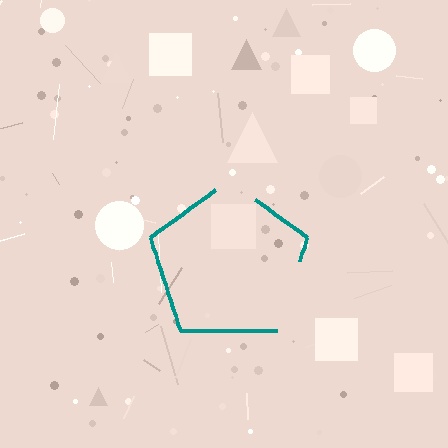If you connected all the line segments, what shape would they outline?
They would outline a pentagon.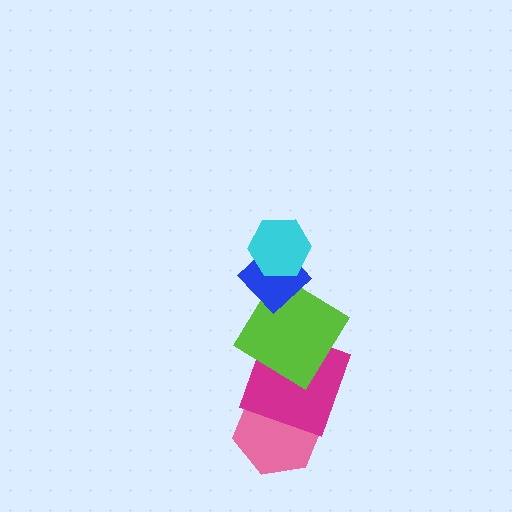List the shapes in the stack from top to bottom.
From top to bottom: the cyan hexagon, the blue diamond, the lime diamond, the magenta square, the pink hexagon.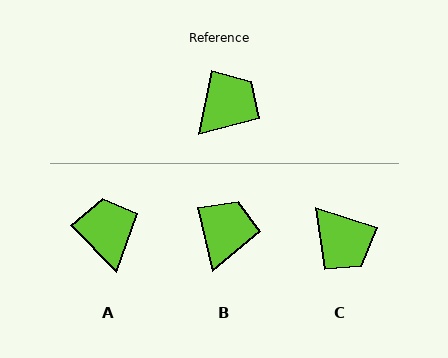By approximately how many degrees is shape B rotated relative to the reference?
Approximately 25 degrees counter-clockwise.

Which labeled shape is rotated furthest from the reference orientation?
C, about 97 degrees away.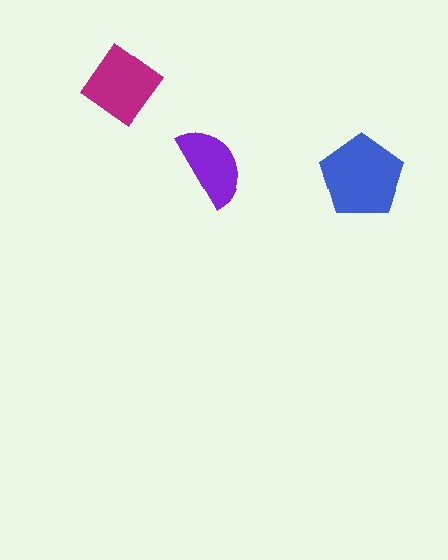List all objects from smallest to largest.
The purple semicircle, the magenta diamond, the blue pentagon.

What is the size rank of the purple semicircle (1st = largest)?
3rd.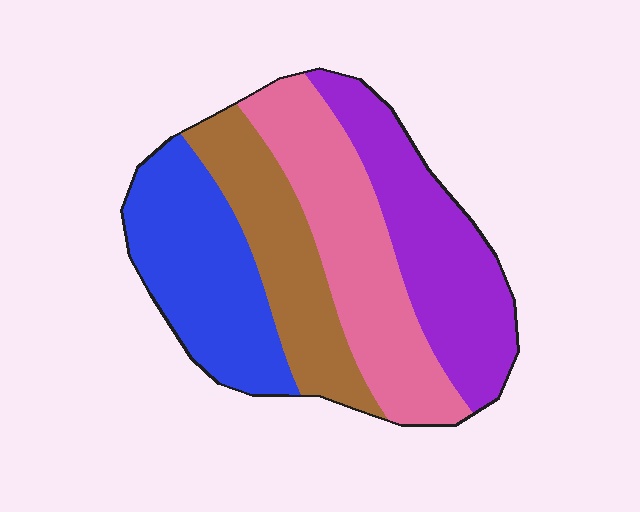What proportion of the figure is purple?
Purple covers 26% of the figure.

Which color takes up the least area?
Brown, at roughly 20%.